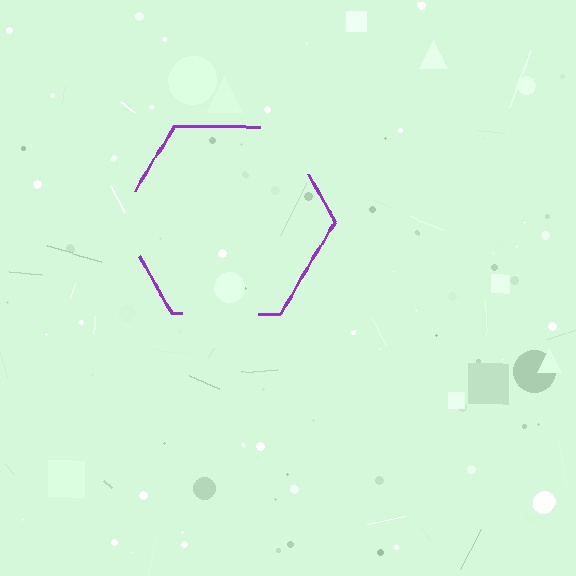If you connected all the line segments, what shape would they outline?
They would outline a hexagon.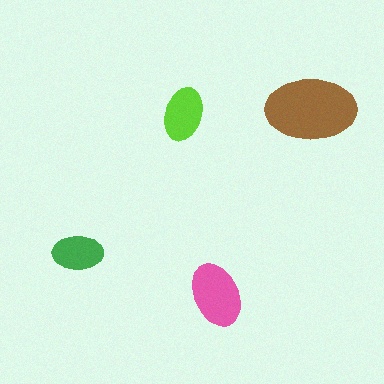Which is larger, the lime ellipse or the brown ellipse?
The brown one.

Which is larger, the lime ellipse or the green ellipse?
The lime one.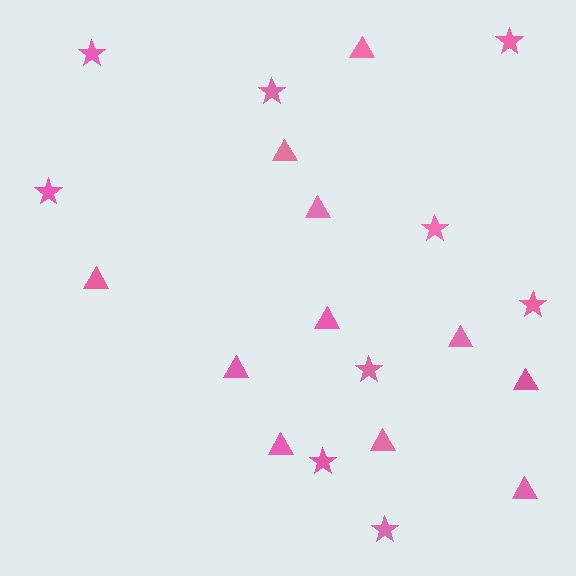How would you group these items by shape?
There are 2 groups: one group of stars (9) and one group of triangles (11).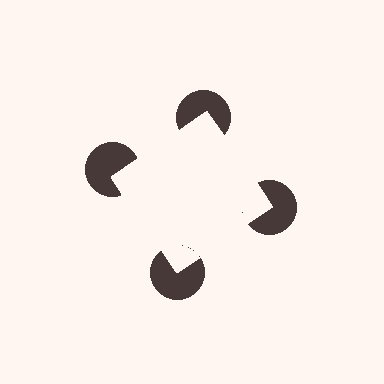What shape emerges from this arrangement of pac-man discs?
An illusory square — its edges are inferred from the aligned wedge cuts in the pac-man discs, not physically drawn.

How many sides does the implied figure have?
4 sides.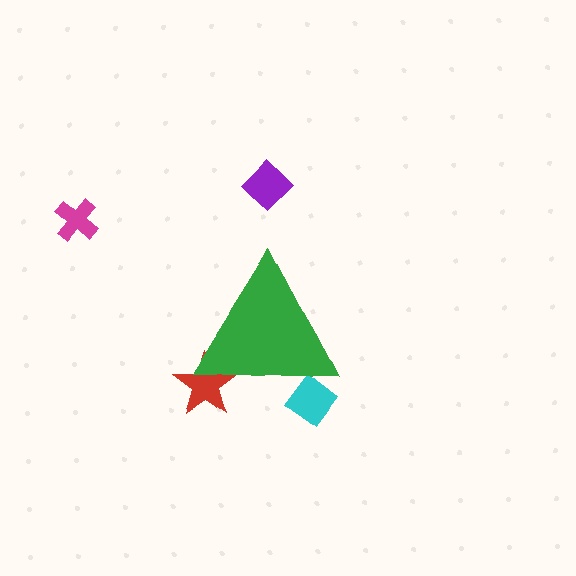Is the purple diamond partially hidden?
No, the purple diamond is fully visible.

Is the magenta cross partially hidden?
No, the magenta cross is fully visible.